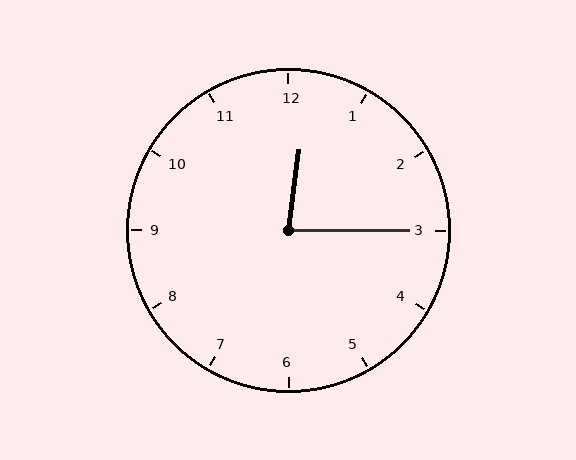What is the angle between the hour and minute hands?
Approximately 82 degrees.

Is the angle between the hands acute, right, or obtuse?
It is acute.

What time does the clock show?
12:15.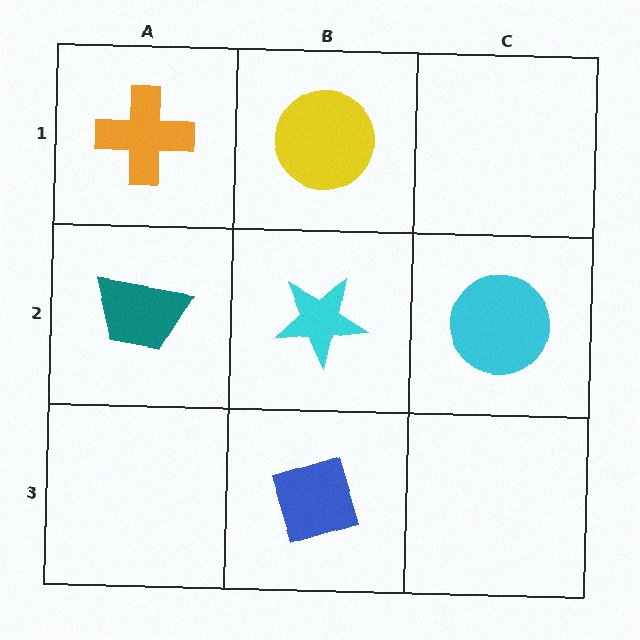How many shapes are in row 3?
1 shape.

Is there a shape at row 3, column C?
No, that cell is empty.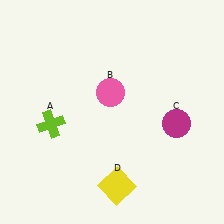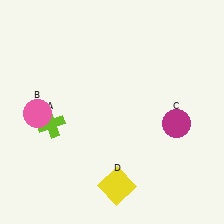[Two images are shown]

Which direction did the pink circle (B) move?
The pink circle (B) moved left.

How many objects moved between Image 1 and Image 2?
1 object moved between the two images.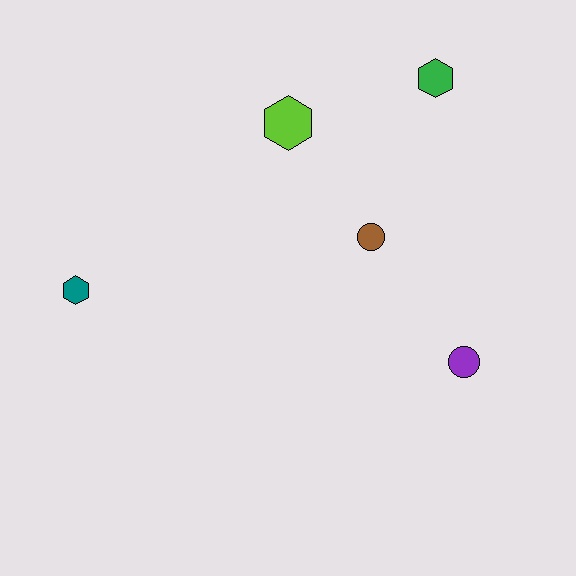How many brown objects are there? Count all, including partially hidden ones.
There is 1 brown object.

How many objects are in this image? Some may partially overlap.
There are 5 objects.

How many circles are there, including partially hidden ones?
There are 2 circles.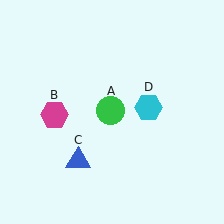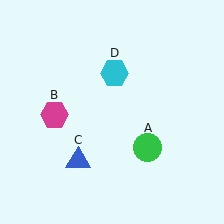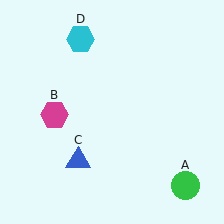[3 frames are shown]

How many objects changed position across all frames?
2 objects changed position: green circle (object A), cyan hexagon (object D).